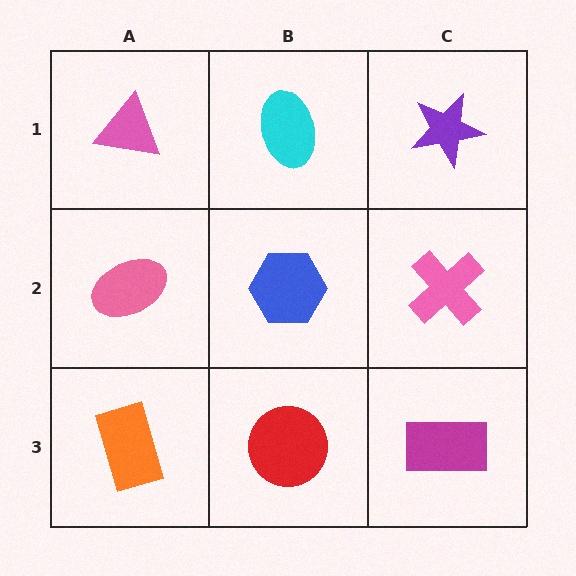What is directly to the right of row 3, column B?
A magenta rectangle.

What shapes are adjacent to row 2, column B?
A cyan ellipse (row 1, column B), a red circle (row 3, column B), a pink ellipse (row 2, column A), a pink cross (row 2, column C).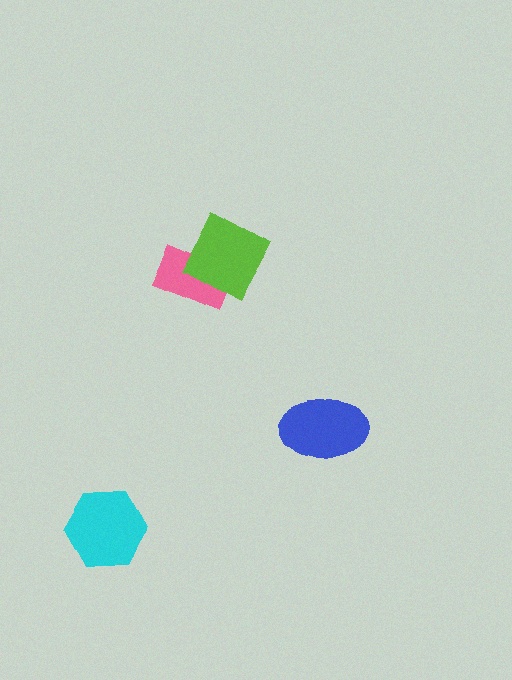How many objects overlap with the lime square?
1 object overlaps with the lime square.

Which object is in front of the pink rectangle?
The lime square is in front of the pink rectangle.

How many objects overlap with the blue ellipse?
0 objects overlap with the blue ellipse.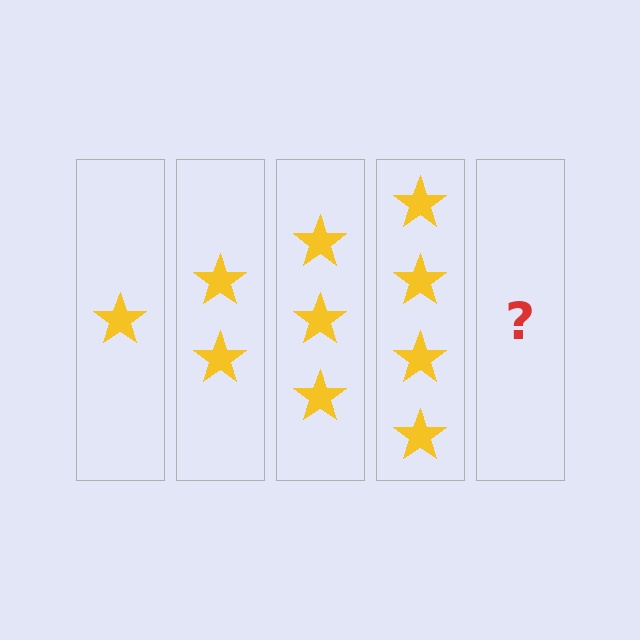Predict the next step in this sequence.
The next step is 5 stars.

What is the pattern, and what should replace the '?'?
The pattern is that each step adds one more star. The '?' should be 5 stars.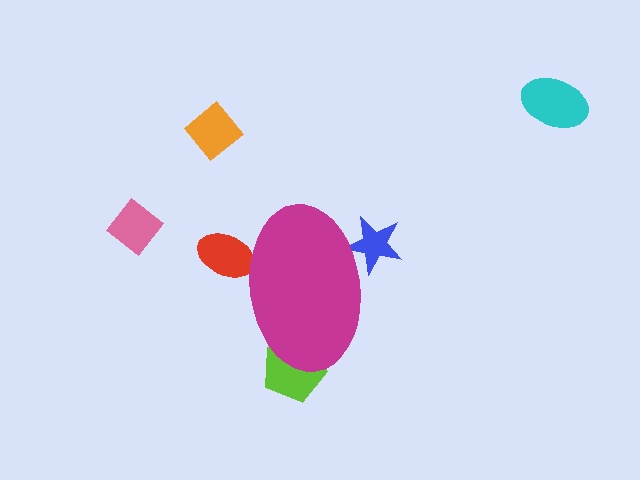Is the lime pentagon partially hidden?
Yes, the lime pentagon is partially hidden behind the magenta ellipse.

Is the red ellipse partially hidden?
Yes, the red ellipse is partially hidden behind the magenta ellipse.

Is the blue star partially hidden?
Yes, the blue star is partially hidden behind the magenta ellipse.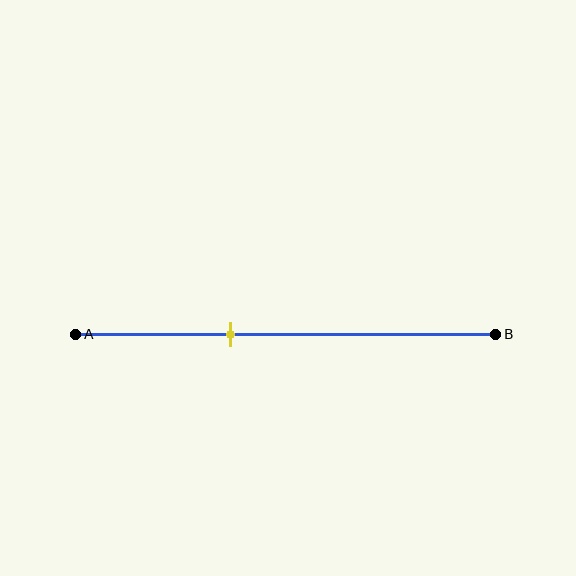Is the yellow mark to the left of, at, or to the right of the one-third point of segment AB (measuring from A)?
The yellow mark is to the right of the one-third point of segment AB.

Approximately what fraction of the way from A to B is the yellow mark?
The yellow mark is approximately 35% of the way from A to B.